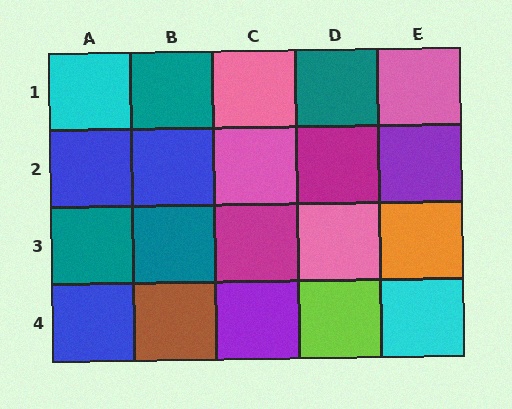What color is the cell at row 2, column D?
Magenta.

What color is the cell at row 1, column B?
Teal.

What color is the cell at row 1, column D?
Teal.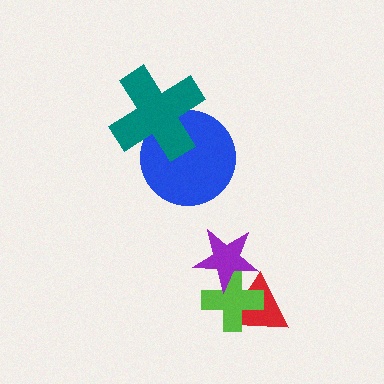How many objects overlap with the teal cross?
1 object overlaps with the teal cross.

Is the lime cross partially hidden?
Yes, it is partially covered by another shape.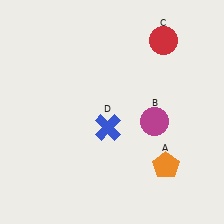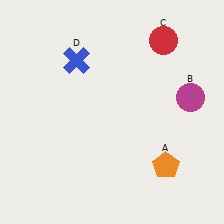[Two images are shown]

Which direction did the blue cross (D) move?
The blue cross (D) moved up.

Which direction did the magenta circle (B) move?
The magenta circle (B) moved right.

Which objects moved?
The objects that moved are: the magenta circle (B), the blue cross (D).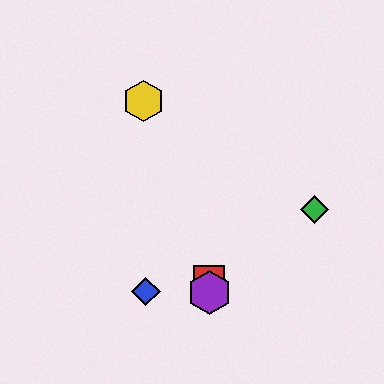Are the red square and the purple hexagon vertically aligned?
Yes, both are at x≈209.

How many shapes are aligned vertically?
2 shapes (the red square, the purple hexagon) are aligned vertically.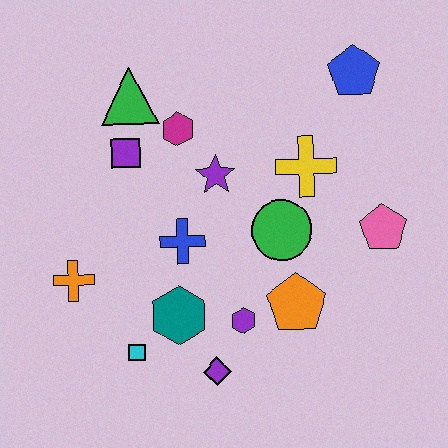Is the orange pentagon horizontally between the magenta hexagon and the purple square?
No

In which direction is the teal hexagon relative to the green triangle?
The teal hexagon is below the green triangle.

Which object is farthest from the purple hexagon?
The blue pentagon is farthest from the purple hexagon.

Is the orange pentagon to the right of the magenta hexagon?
Yes